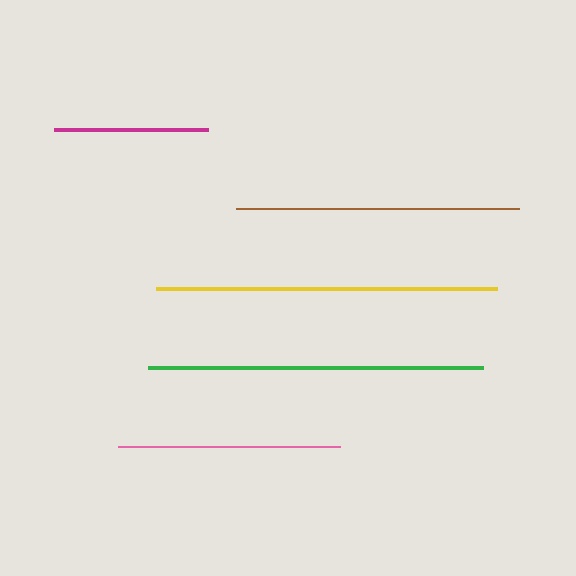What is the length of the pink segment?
The pink segment is approximately 222 pixels long.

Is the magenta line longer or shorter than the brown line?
The brown line is longer than the magenta line.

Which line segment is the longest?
The yellow line is the longest at approximately 341 pixels.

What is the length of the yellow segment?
The yellow segment is approximately 341 pixels long.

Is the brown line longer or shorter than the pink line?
The brown line is longer than the pink line.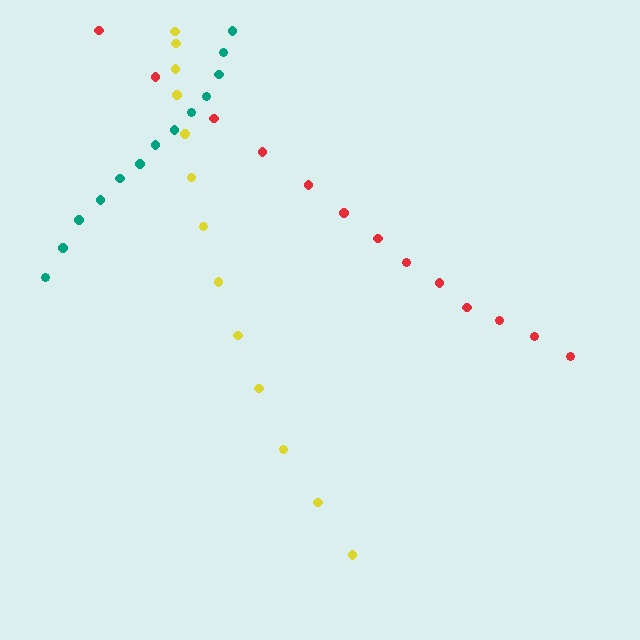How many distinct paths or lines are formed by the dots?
There are 3 distinct paths.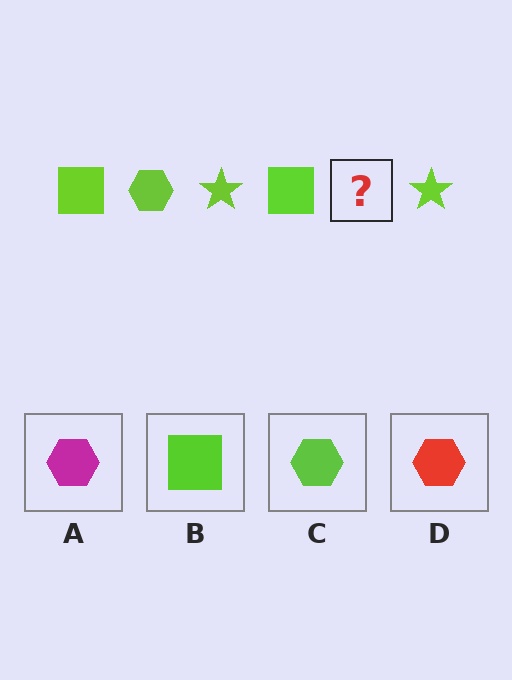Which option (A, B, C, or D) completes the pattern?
C.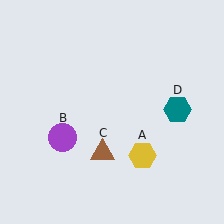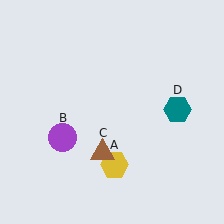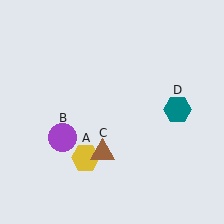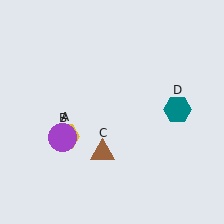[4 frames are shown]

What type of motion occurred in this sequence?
The yellow hexagon (object A) rotated clockwise around the center of the scene.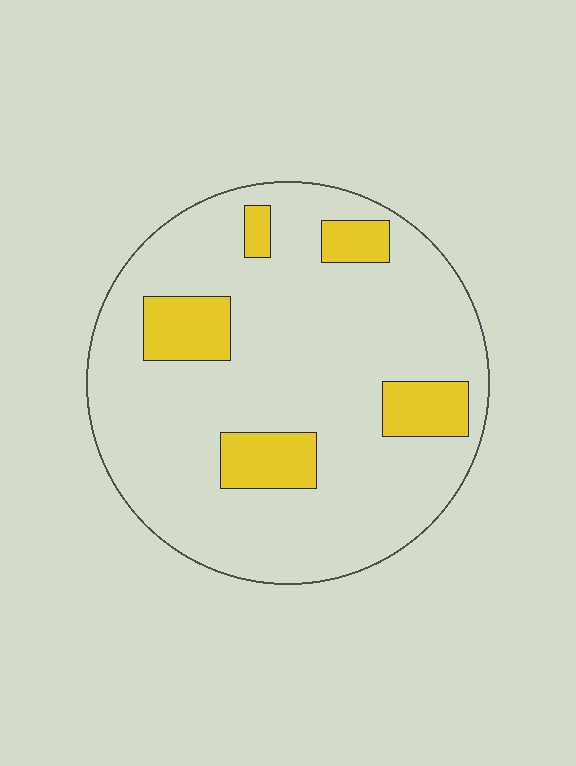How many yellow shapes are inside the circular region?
5.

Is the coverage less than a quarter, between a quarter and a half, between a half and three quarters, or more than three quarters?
Less than a quarter.